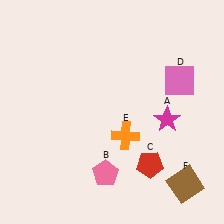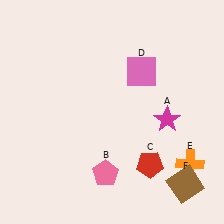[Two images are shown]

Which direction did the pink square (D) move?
The pink square (D) moved left.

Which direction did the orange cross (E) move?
The orange cross (E) moved right.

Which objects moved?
The objects that moved are: the pink square (D), the orange cross (E).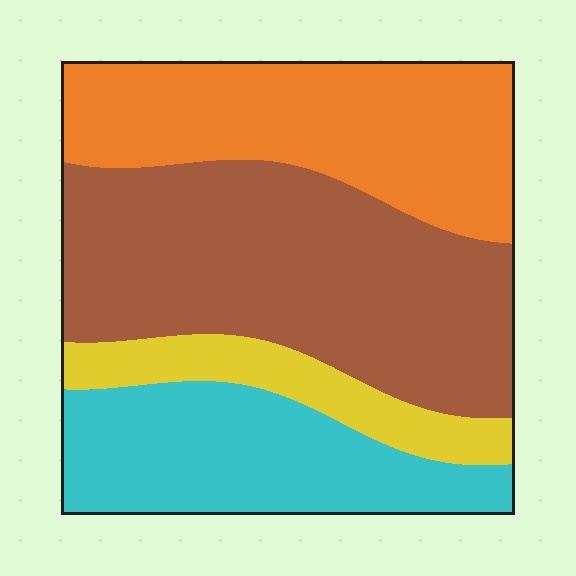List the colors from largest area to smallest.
From largest to smallest: brown, orange, cyan, yellow.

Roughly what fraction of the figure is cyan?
Cyan takes up between a sixth and a third of the figure.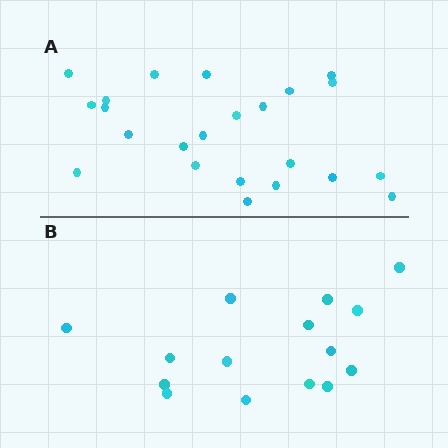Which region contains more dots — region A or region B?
Region A (the top region) has more dots.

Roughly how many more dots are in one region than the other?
Region A has roughly 8 or so more dots than region B.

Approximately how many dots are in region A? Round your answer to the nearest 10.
About 20 dots. (The exact count is 23, which rounds to 20.)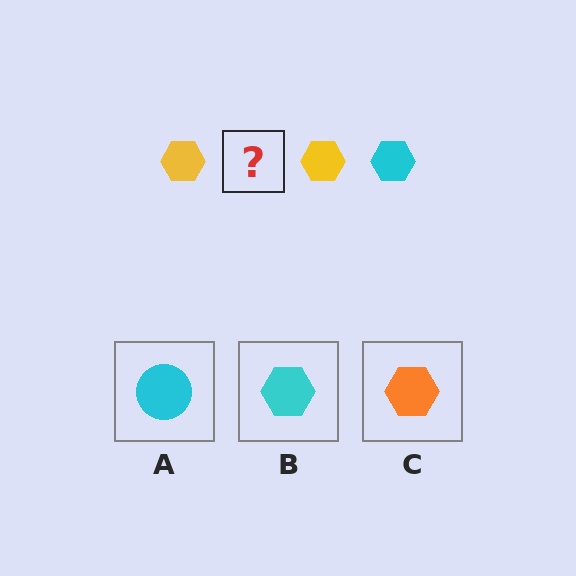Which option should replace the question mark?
Option B.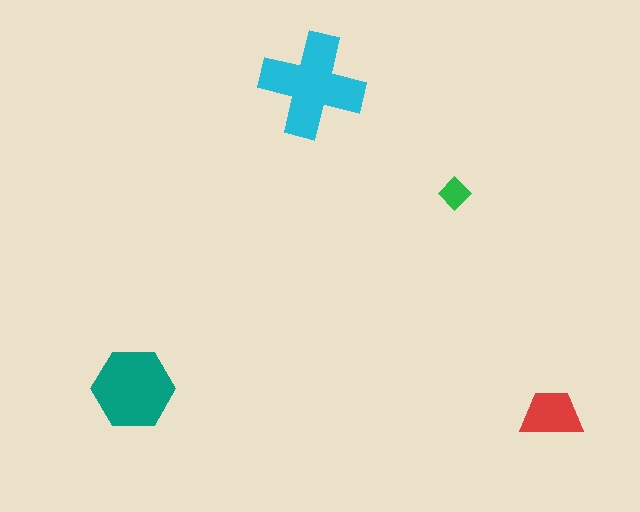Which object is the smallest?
The green diamond.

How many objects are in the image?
There are 4 objects in the image.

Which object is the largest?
The cyan cross.